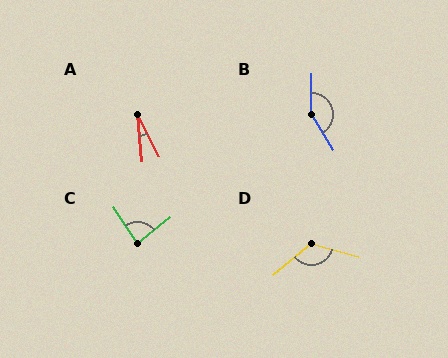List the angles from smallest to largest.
A (21°), C (84°), D (125°), B (148°).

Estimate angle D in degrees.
Approximately 125 degrees.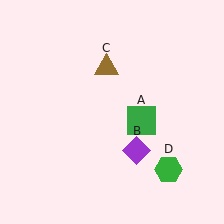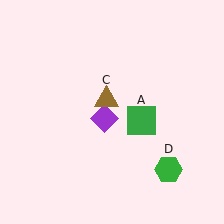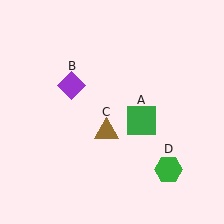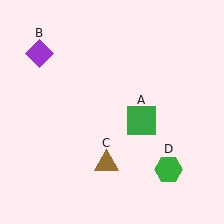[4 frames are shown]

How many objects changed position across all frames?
2 objects changed position: purple diamond (object B), brown triangle (object C).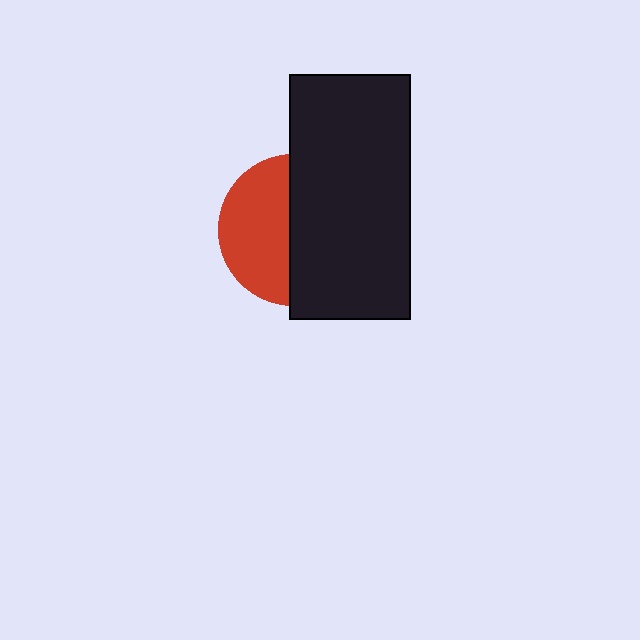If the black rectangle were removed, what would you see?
You would see the complete red circle.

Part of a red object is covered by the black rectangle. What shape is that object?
It is a circle.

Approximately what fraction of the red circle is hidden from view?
Roughly 54% of the red circle is hidden behind the black rectangle.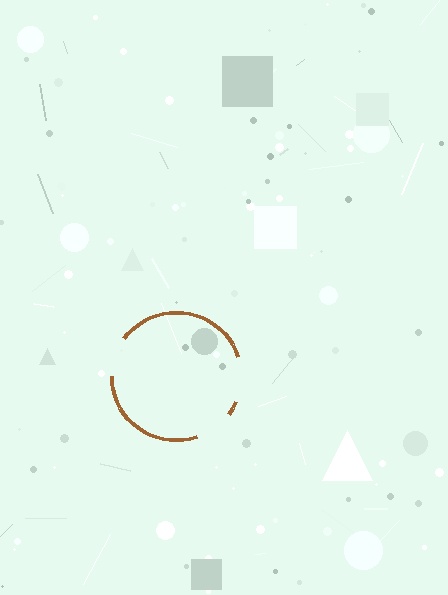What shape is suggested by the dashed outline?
The dashed outline suggests a circle.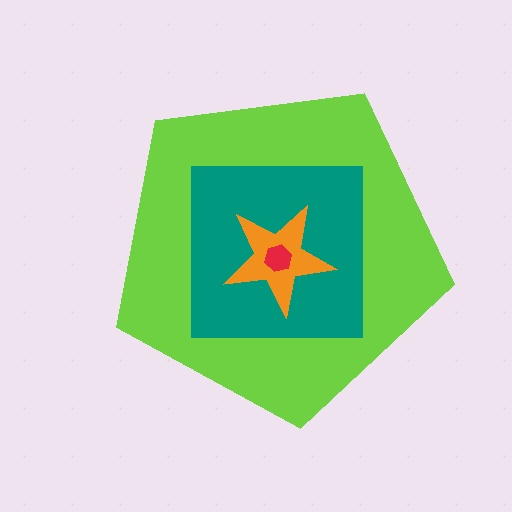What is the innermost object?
The red hexagon.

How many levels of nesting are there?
4.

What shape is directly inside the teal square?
The orange star.